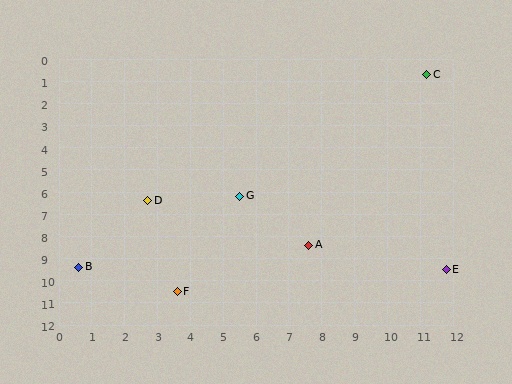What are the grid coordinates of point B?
Point B is at approximately (0.6, 9.4).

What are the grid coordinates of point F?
Point F is at approximately (3.6, 10.5).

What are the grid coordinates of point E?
Point E is at approximately (11.8, 9.5).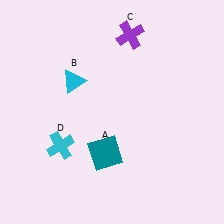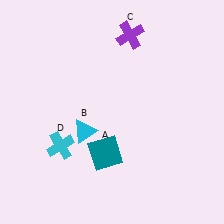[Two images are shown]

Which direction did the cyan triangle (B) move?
The cyan triangle (B) moved down.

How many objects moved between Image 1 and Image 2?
1 object moved between the two images.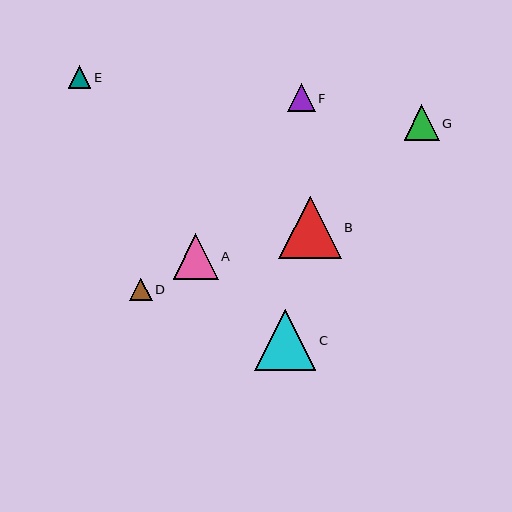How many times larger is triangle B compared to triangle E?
Triangle B is approximately 2.7 times the size of triangle E.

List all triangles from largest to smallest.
From largest to smallest: B, C, A, G, F, E, D.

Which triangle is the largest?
Triangle B is the largest with a size of approximately 63 pixels.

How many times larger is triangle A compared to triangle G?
Triangle A is approximately 1.3 times the size of triangle G.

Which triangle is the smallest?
Triangle D is the smallest with a size of approximately 23 pixels.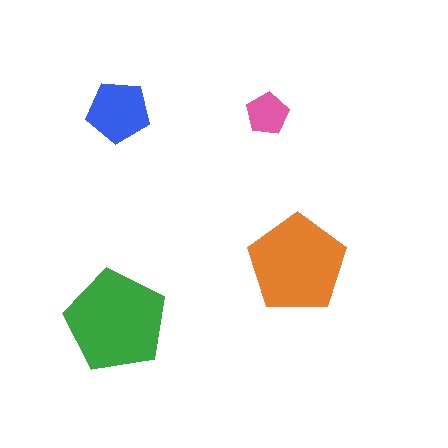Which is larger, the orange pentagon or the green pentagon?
The green one.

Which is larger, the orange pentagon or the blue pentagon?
The orange one.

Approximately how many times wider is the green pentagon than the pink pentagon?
About 2.5 times wider.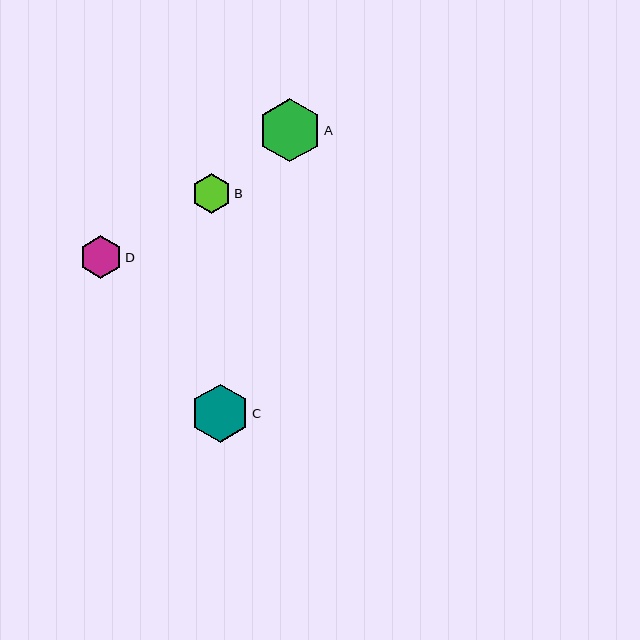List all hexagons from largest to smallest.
From largest to smallest: A, C, D, B.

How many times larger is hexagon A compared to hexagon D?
Hexagon A is approximately 1.5 times the size of hexagon D.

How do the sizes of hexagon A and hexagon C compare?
Hexagon A and hexagon C are approximately the same size.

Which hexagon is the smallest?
Hexagon B is the smallest with a size of approximately 39 pixels.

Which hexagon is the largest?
Hexagon A is the largest with a size of approximately 63 pixels.